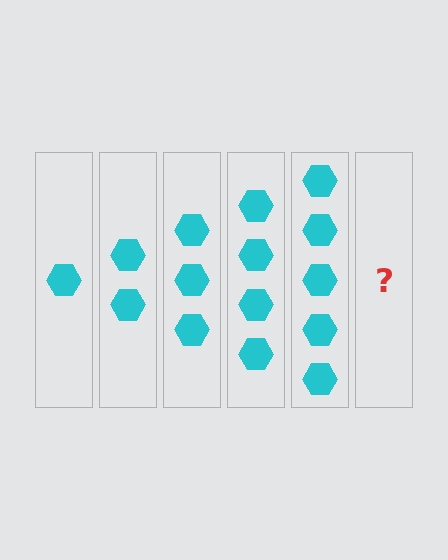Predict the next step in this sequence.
The next step is 6 hexagons.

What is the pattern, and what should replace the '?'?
The pattern is that each step adds one more hexagon. The '?' should be 6 hexagons.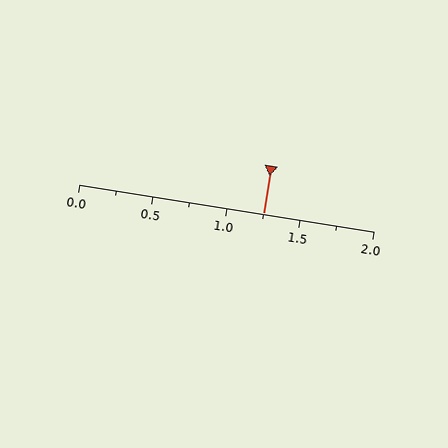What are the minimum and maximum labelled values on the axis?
The axis runs from 0.0 to 2.0.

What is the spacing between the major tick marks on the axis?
The major ticks are spaced 0.5 apart.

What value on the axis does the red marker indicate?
The marker indicates approximately 1.25.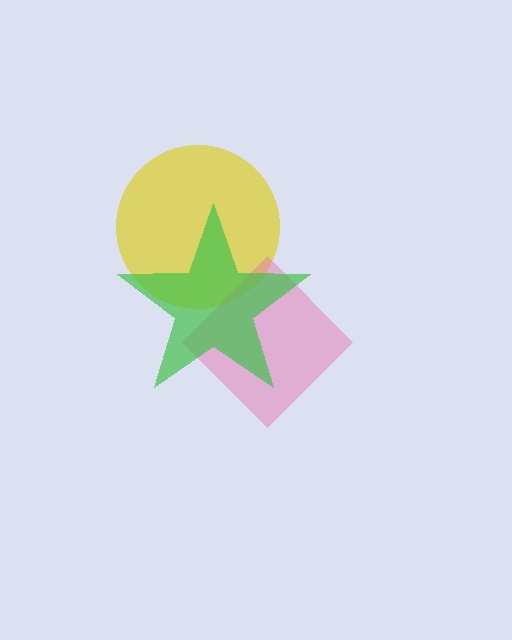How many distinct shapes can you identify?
There are 3 distinct shapes: a yellow circle, a pink diamond, a green star.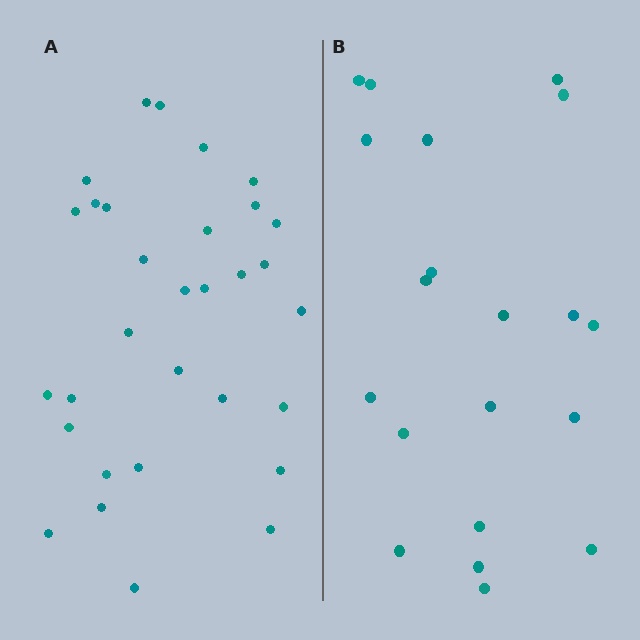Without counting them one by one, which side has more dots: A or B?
Region A (the left region) has more dots.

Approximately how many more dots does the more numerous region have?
Region A has roughly 12 or so more dots than region B.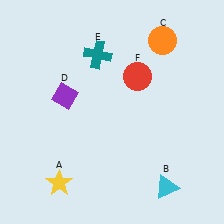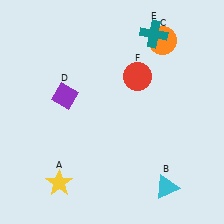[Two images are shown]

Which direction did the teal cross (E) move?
The teal cross (E) moved right.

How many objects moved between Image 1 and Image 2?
1 object moved between the two images.